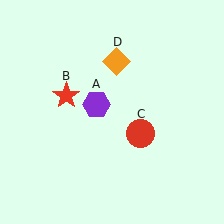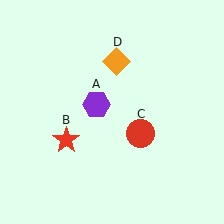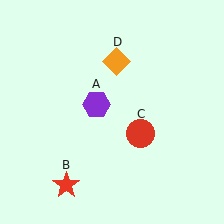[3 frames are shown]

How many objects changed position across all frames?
1 object changed position: red star (object B).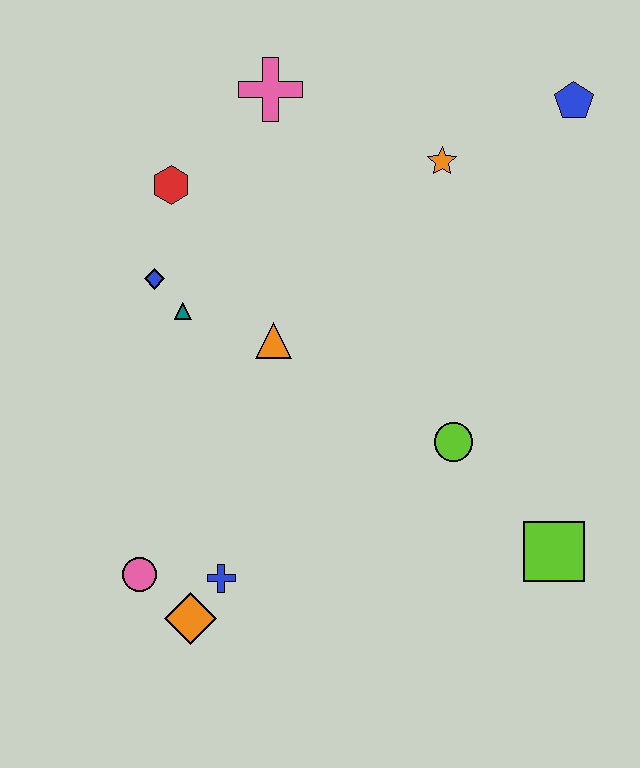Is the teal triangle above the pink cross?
No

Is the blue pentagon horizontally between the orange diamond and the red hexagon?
No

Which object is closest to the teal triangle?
The blue diamond is closest to the teal triangle.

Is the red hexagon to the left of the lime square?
Yes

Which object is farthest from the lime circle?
The pink cross is farthest from the lime circle.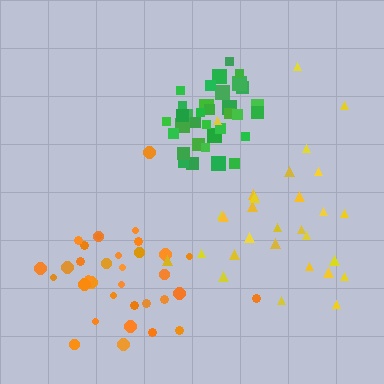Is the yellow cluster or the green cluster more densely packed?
Green.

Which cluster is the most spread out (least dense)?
Yellow.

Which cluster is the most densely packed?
Green.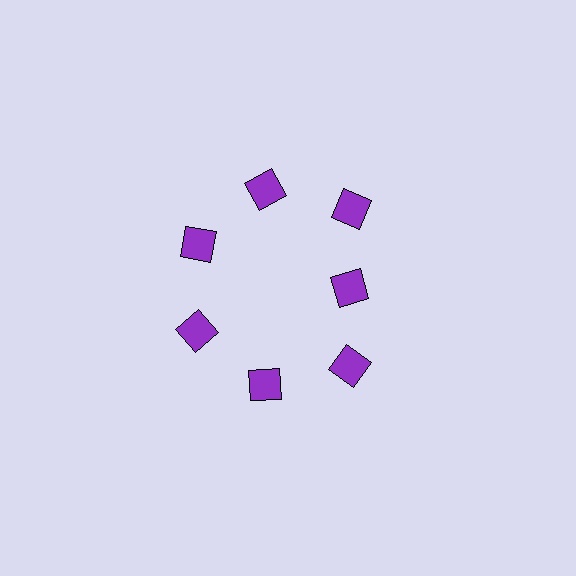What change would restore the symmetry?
The symmetry would be restored by moving it outward, back onto the ring so that all 7 squares sit at equal angles and equal distance from the center.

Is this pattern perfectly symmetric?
No. The 7 purple squares are arranged in a ring, but one element near the 3 o'clock position is pulled inward toward the center, breaking the 7-fold rotational symmetry.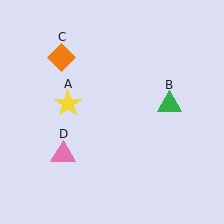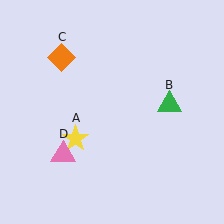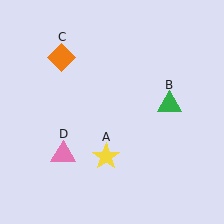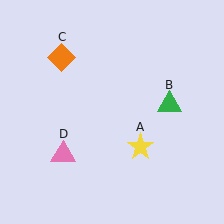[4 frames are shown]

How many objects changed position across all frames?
1 object changed position: yellow star (object A).